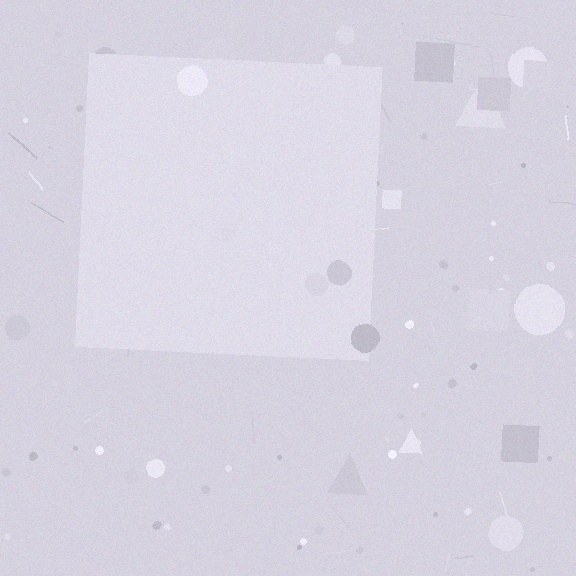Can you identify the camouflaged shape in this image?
The camouflaged shape is a square.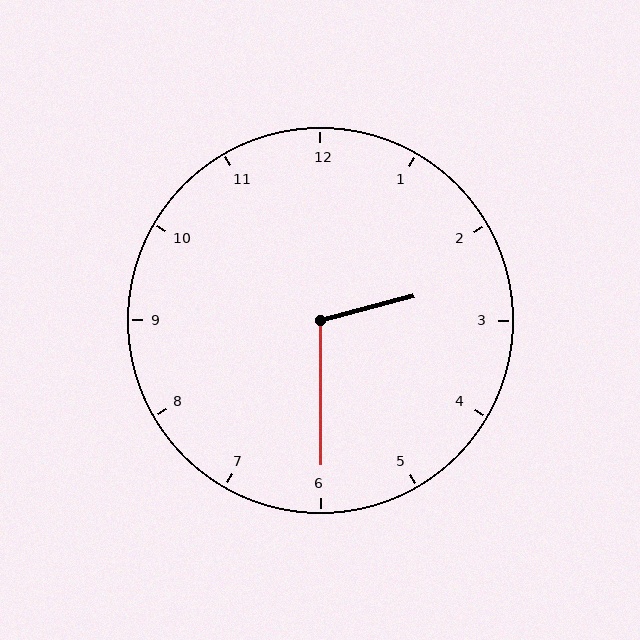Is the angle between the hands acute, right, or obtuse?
It is obtuse.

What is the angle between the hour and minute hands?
Approximately 105 degrees.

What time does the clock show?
2:30.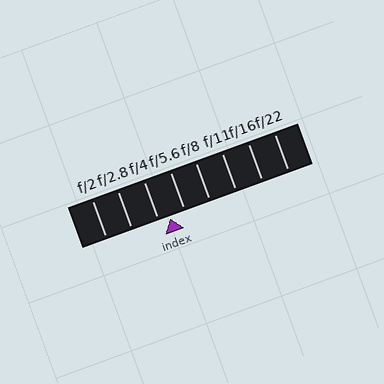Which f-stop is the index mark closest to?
The index mark is closest to f/4.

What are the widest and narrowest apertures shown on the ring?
The widest aperture shown is f/2 and the narrowest is f/22.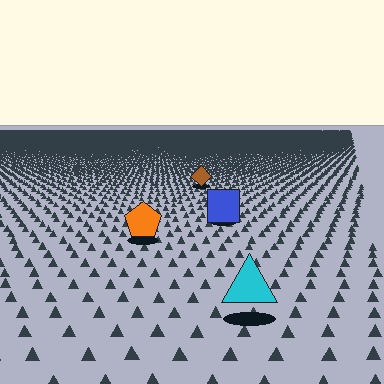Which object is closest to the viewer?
The cyan triangle is closest. The texture marks near it are larger and more spread out.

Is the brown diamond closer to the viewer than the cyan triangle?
No. The cyan triangle is closer — you can tell from the texture gradient: the ground texture is coarser near it.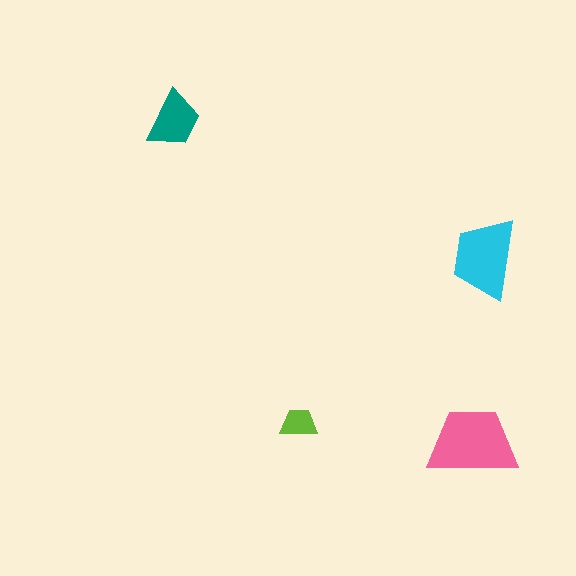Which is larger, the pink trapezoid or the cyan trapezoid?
The pink one.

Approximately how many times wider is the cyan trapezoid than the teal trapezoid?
About 1.5 times wider.